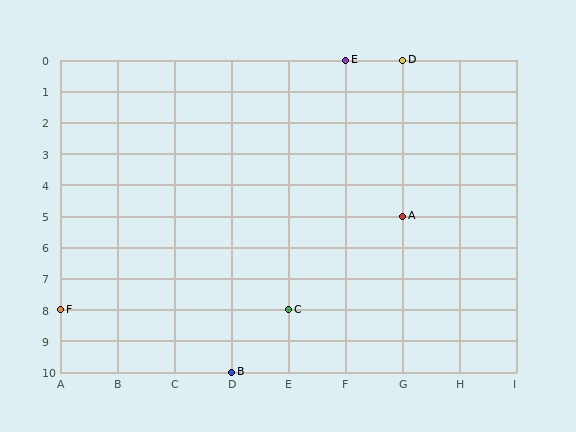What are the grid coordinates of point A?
Point A is at grid coordinates (G, 5).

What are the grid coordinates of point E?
Point E is at grid coordinates (F, 0).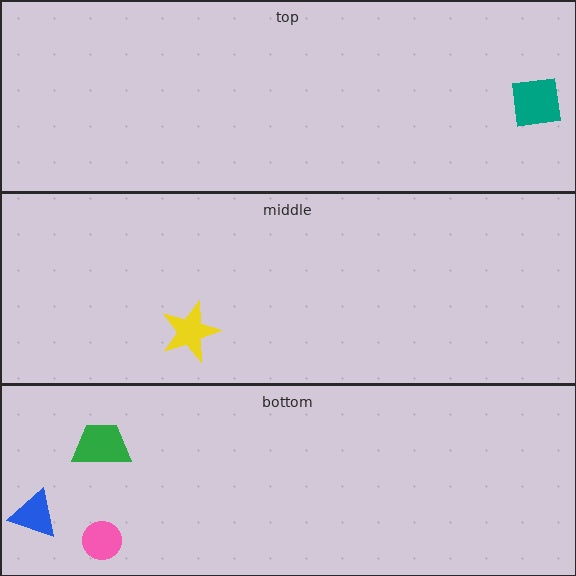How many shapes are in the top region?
1.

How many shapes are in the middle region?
1.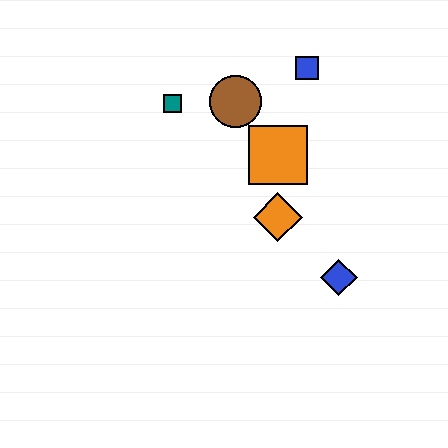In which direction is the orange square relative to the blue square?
The orange square is below the blue square.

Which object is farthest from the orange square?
The blue diamond is farthest from the orange square.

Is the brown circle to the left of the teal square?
No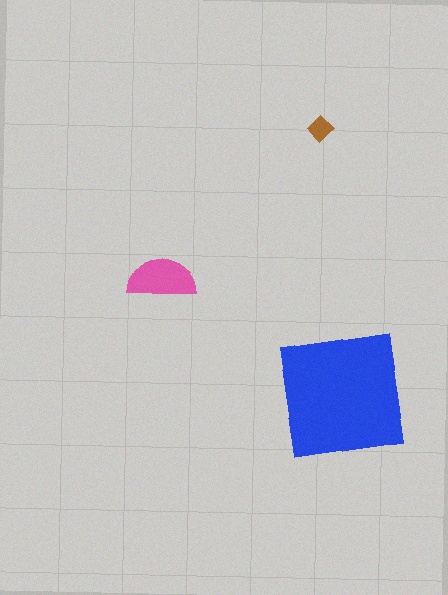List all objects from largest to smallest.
The blue square, the pink semicircle, the brown diamond.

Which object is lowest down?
The blue square is bottommost.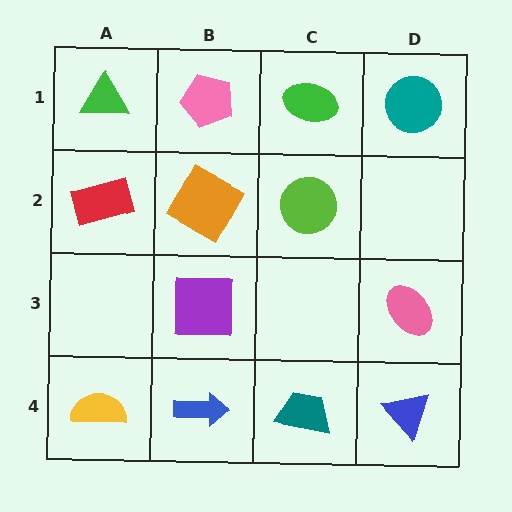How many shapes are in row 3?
2 shapes.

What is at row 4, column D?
A blue triangle.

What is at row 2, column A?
A red rectangle.